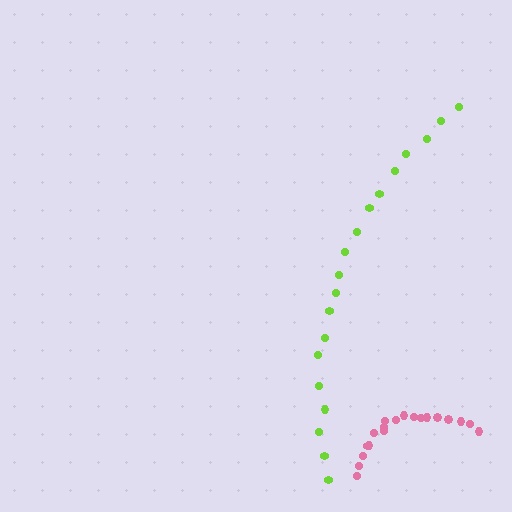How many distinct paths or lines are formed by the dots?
There are 2 distinct paths.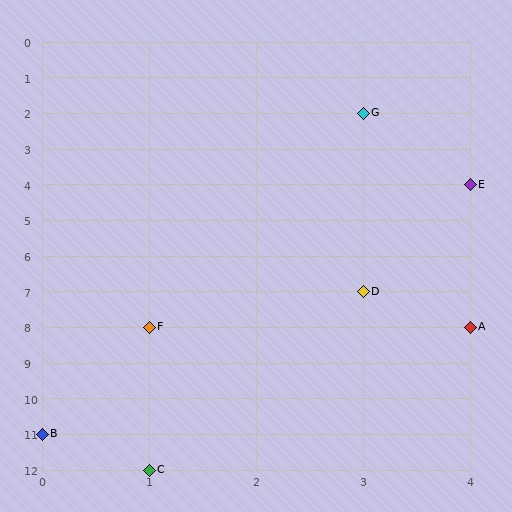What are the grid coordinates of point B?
Point B is at grid coordinates (0, 11).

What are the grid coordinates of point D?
Point D is at grid coordinates (3, 7).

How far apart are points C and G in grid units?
Points C and G are 2 columns and 10 rows apart (about 10.2 grid units diagonally).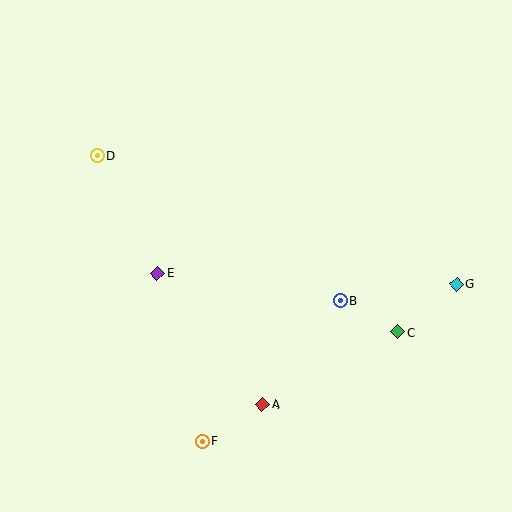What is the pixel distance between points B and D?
The distance between B and D is 282 pixels.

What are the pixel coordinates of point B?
Point B is at (340, 300).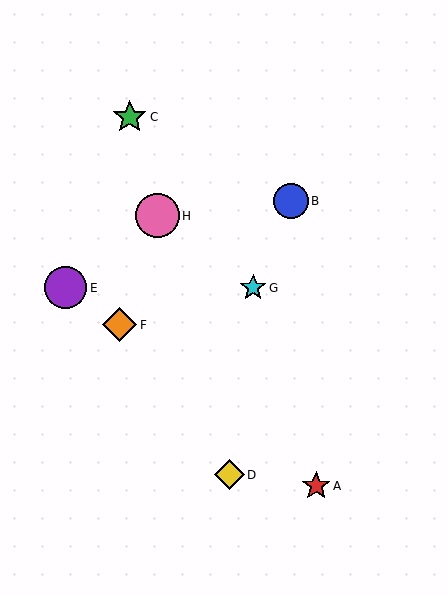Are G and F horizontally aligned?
No, G is at y≈288 and F is at y≈325.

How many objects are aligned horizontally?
2 objects (E, G) are aligned horizontally.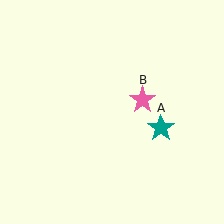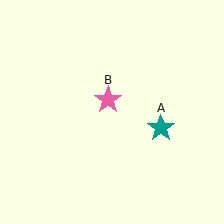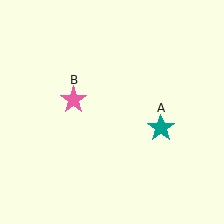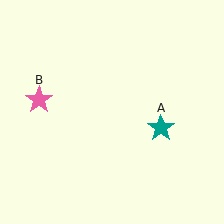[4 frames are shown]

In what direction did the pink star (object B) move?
The pink star (object B) moved left.